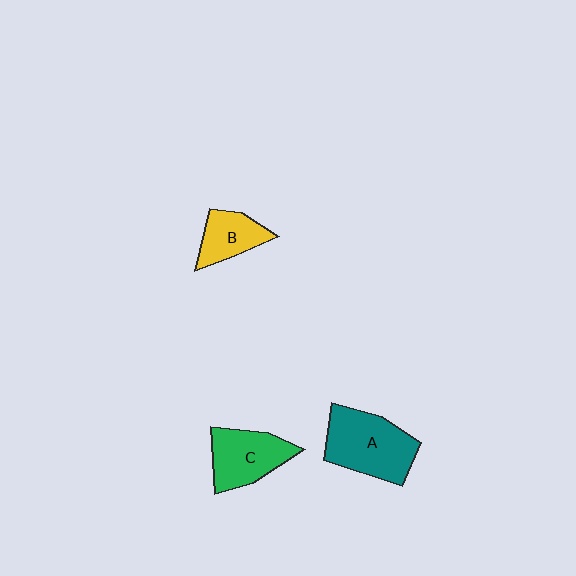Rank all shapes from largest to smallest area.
From largest to smallest: A (teal), C (green), B (yellow).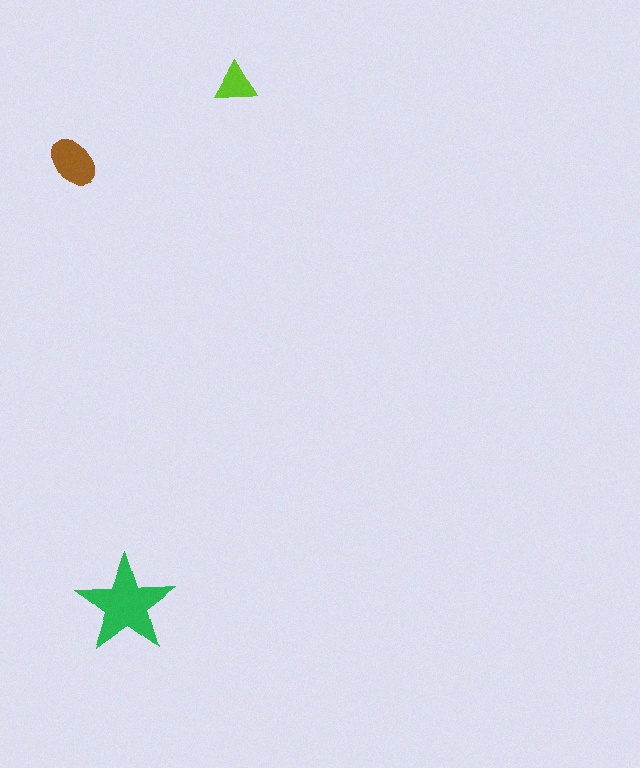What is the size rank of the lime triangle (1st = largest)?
3rd.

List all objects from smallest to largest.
The lime triangle, the brown ellipse, the green star.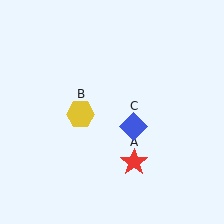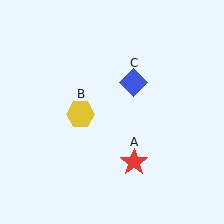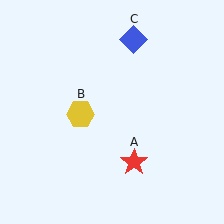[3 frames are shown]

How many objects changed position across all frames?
1 object changed position: blue diamond (object C).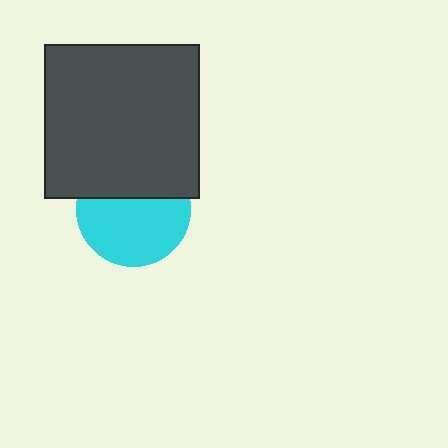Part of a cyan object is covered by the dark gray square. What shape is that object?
It is a circle.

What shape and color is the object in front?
The object in front is a dark gray square.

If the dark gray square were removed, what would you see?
You would see the complete cyan circle.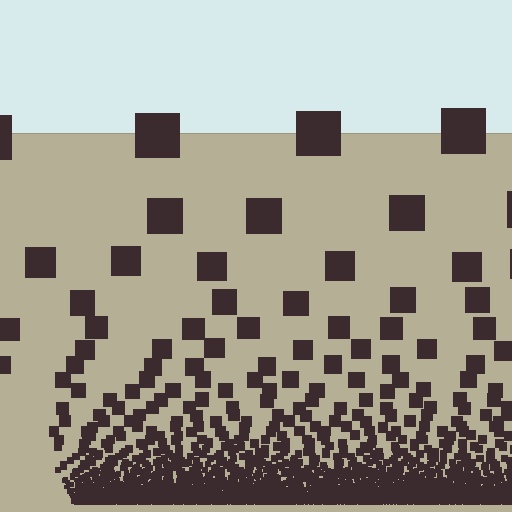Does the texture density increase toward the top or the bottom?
Density increases toward the bottom.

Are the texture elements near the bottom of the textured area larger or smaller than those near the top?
Smaller. The gradient is inverted — elements near the bottom are smaller and denser.